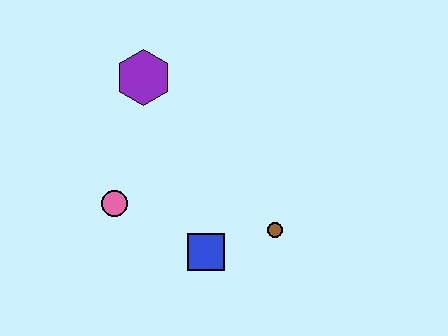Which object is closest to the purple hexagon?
The pink circle is closest to the purple hexagon.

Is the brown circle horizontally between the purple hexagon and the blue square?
No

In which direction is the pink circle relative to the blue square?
The pink circle is to the left of the blue square.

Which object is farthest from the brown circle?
The purple hexagon is farthest from the brown circle.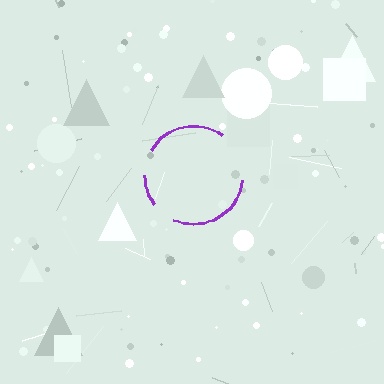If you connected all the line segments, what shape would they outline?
They would outline a circle.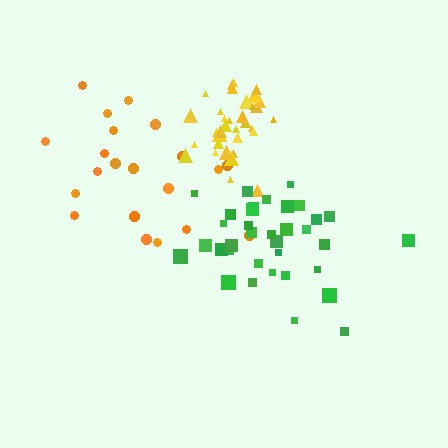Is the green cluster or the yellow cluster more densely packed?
Yellow.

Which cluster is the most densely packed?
Yellow.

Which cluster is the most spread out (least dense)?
Orange.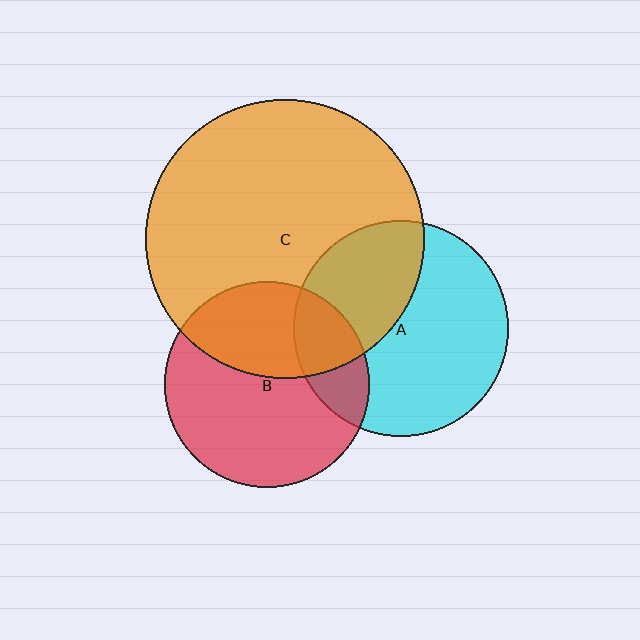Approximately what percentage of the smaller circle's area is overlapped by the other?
Approximately 40%.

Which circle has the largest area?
Circle C (orange).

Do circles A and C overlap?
Yes.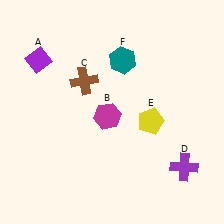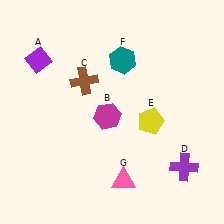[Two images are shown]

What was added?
A pink triangle (G) was added in Image 2.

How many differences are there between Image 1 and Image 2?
There is 1 difference between the two images.